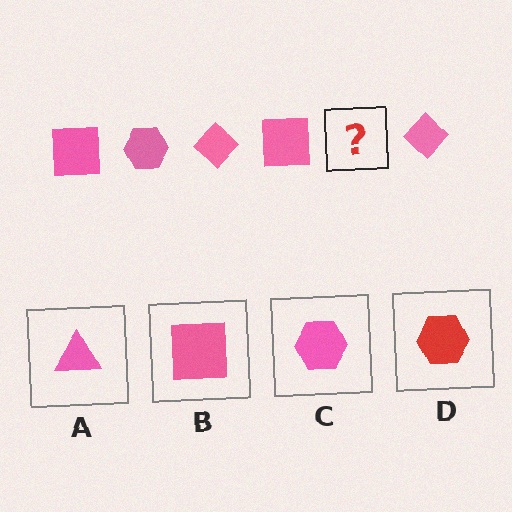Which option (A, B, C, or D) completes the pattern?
C.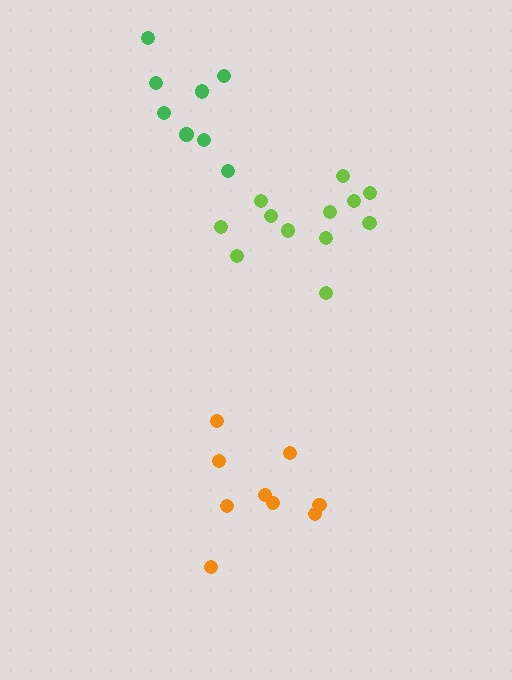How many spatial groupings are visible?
There are 3 spatial groupings.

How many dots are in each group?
Group 1: 8 dots, Group 2: 12 dots, Group 3: 9 dots (29 total).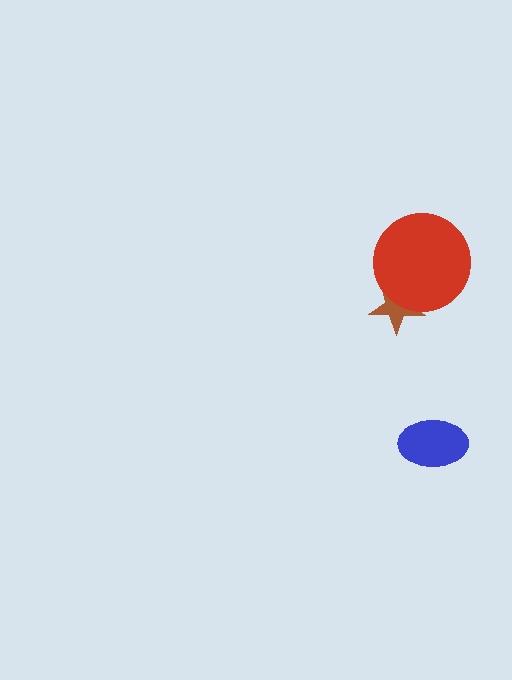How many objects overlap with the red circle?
1 object overlaps with the red circle.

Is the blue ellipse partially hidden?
No, no other shape covers it.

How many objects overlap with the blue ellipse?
0 objects overlap with the blue ellipse.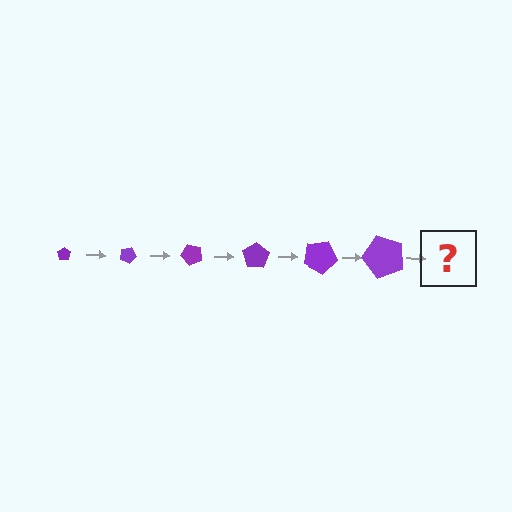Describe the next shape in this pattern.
It should be a pentagon, larger than the previous one and rotated 150 degrees from the start.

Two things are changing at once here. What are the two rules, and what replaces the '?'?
The two rules are that the pentagon grows larger each step and it rotates 25 degrees each step. The '?' should be a pentagon, larger than the previous one and rotated 150 degrees from the start.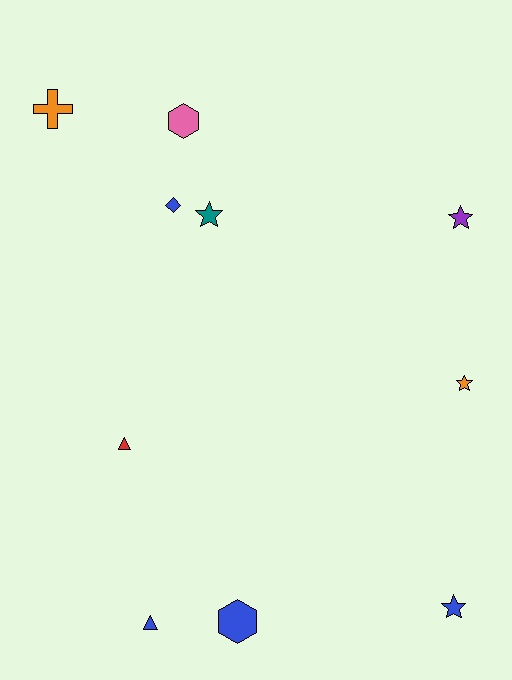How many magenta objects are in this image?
There are no magenta objects.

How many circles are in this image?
There are no circles.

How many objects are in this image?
There are 10 objects.